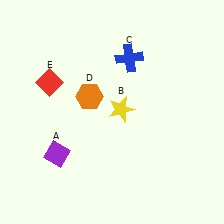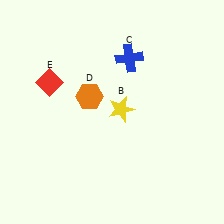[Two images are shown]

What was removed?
The purple diamond (A) was removed in Image 2.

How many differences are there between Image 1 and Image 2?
There is 1 difference between the two images.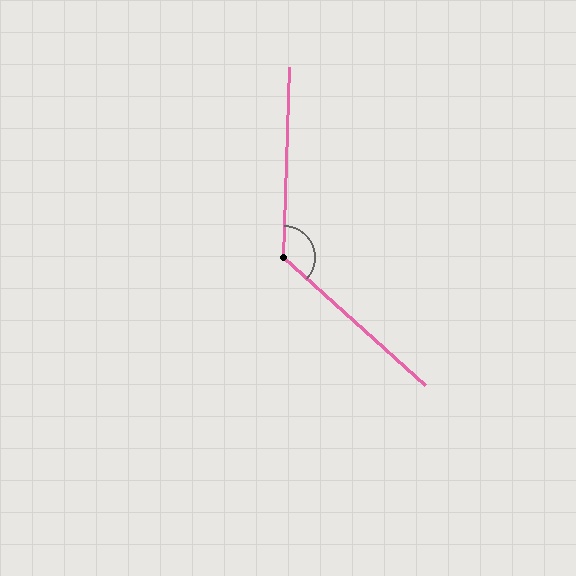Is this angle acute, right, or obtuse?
It is obtuse.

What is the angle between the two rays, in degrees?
Approximately 130 degrees.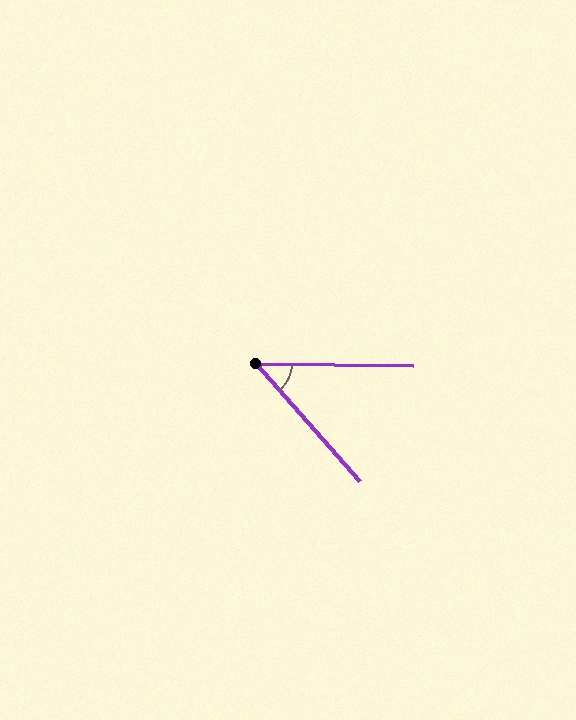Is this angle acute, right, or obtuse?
It is acute.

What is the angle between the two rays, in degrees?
Approximately 48 degrees.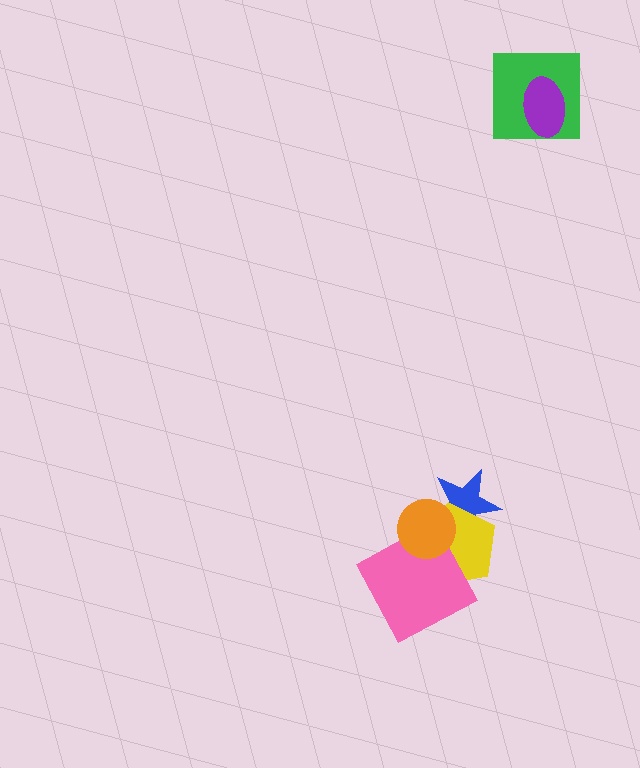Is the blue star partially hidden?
Yes, it is partially covered by another shape.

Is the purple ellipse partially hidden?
No, no other shape covers it.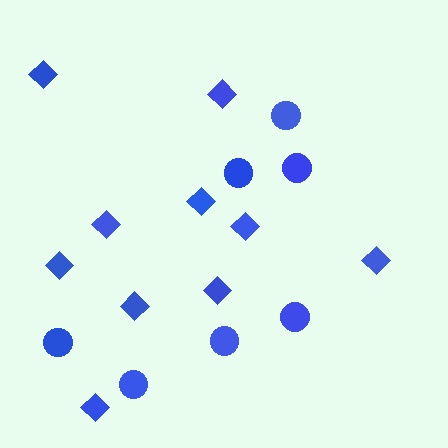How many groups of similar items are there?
There are 2 groups: one group of diamonds (10) and one group of circles (7).